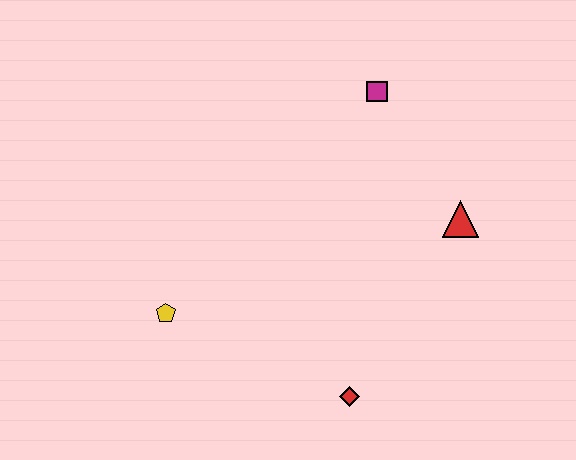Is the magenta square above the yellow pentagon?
Yes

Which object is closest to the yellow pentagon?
The red diamond is closest to the yellow pentagon.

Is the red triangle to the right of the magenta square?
Yes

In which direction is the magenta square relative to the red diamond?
The magenta square is above the red diamond.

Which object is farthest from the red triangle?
The yellow pentagon is farthest from the red triangle.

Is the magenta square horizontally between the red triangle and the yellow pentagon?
Yes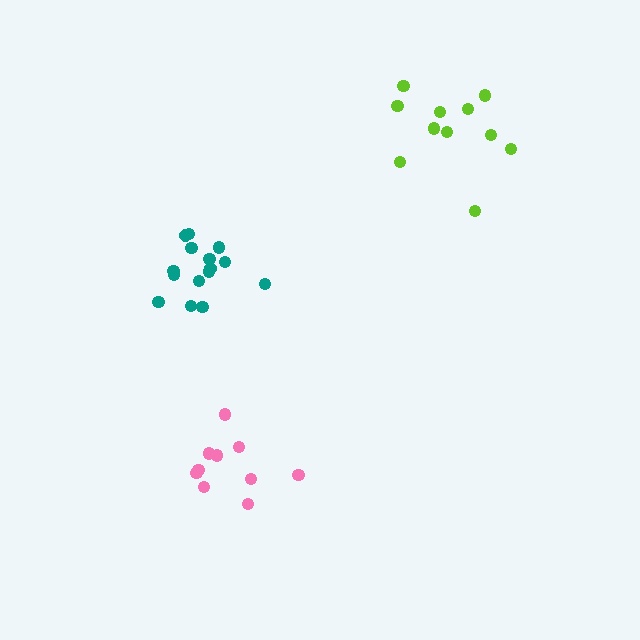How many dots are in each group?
Group 1: 15 dots, Group 2: 10 dots, Group 3: 11 dots (36 total).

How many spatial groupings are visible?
There are 3 spatial groupings.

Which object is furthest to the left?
The teal cluster is leftmost.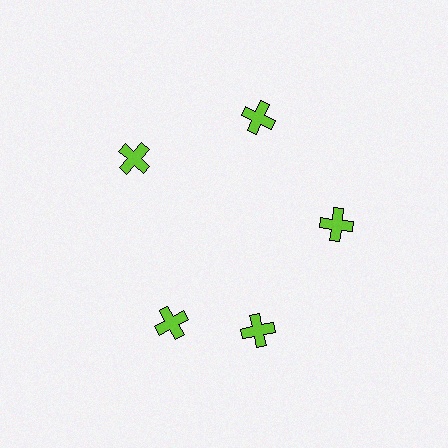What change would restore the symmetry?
The symmetry would be restored by rotating it back into even spacing with its neighbors so that all 5 crosses sit at equal angles and equal distance from the center.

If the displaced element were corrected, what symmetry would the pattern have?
It would have 5-fold rotational symmetry — the pattern would map onto itself every 72 degrees.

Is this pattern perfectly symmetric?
No. The 5 lime crosses are arranged in a ring, but one element near the 8 o'clock position is rotated out of alignment along the ring, breaking the 5-fold rotational symmetry.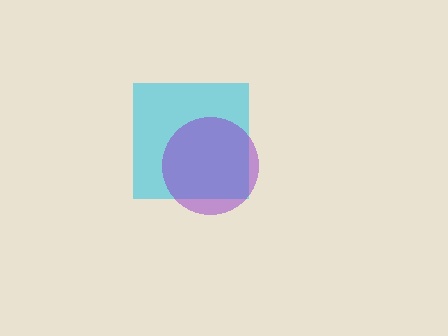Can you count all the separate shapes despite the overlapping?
Yes, there are 2 separate shapes.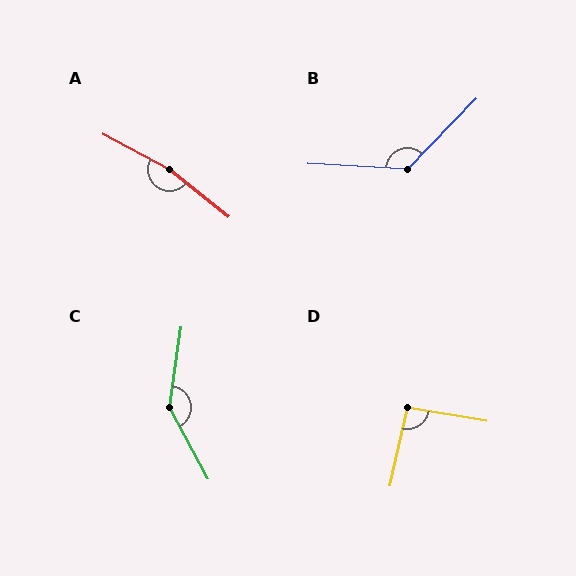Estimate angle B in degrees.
Approximately 131 degrees.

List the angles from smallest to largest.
D (93°), B (131°), C (143°), A (169°).